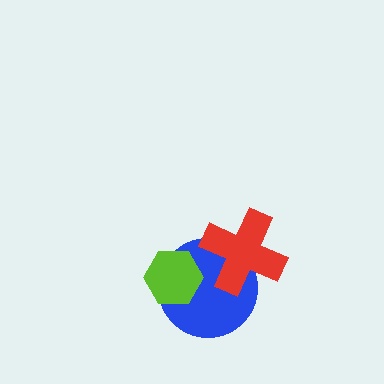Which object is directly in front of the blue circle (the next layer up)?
The red cross is directly in front of the blue circle.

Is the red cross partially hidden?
No, no other shape covers it.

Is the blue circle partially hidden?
Yes, it is partially covered by another shape.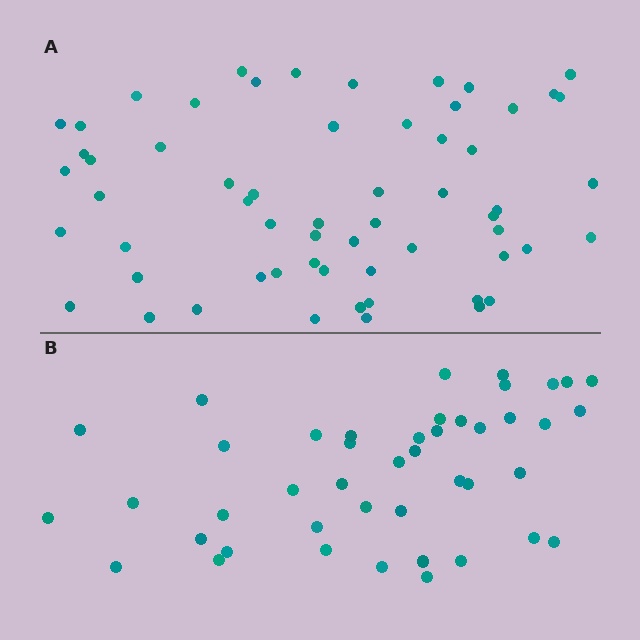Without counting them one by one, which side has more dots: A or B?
Region A (the top region) has more dots.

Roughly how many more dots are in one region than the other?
Region A has approximately 15 more dots than region B.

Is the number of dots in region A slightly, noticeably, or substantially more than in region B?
Region A has noticeably more, but not dramatically so. The ratio is roughly 1.4 to 1.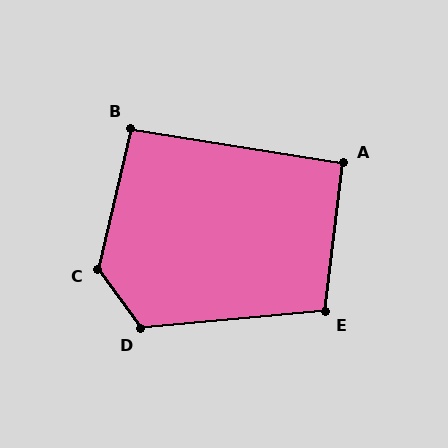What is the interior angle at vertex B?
Approximately 94 degrees (approximately right).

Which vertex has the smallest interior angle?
A, at approximately 92 degrees.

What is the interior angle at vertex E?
Approximately 102 degrees (obtuse).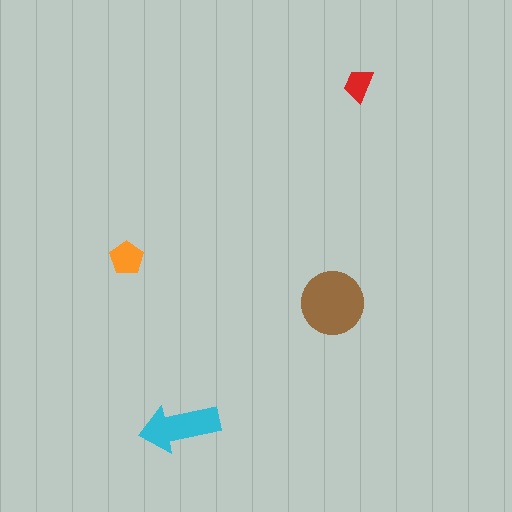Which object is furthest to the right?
The red trapezoid is rightmost.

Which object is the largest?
The brown circle.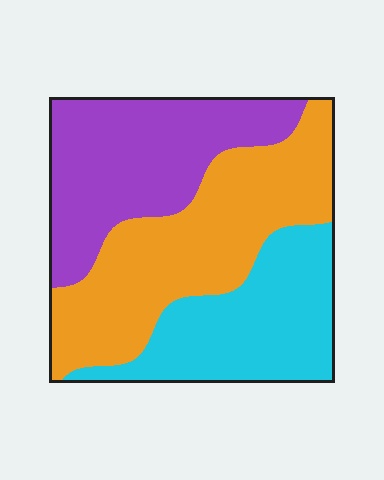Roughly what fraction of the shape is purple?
Purple covers roughly 30% of the shape.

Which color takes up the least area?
Cyan, at roughly 30%.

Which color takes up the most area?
Orange, at roughly 40%.